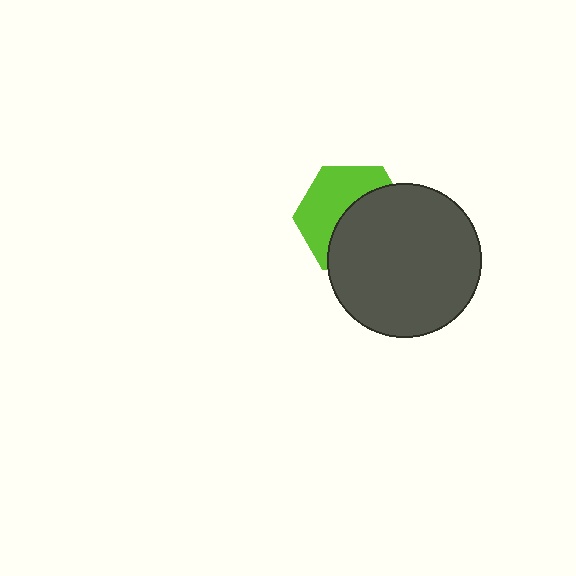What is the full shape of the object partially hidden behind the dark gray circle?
The partially hidden object is a lime hexagon.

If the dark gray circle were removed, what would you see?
You would see the complete lime hexagon.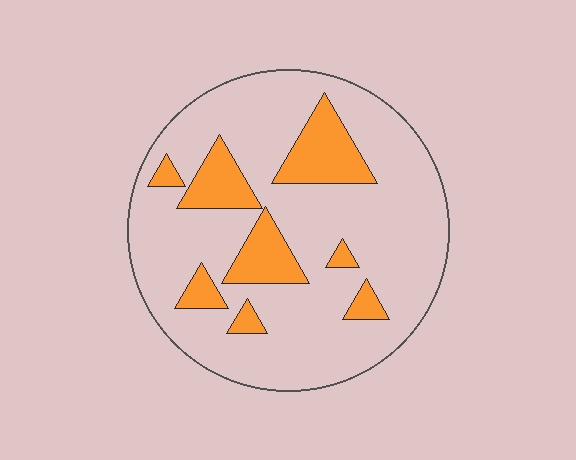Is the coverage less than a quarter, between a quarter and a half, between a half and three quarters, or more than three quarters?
Less than a quarter.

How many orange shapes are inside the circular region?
8.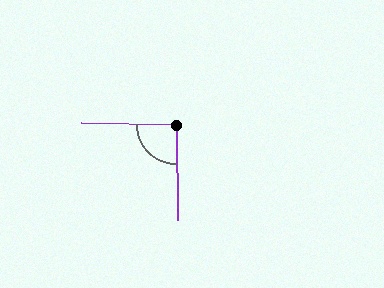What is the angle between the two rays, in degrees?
Approximately 92 degrees.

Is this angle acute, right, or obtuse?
It is approximately a right angle.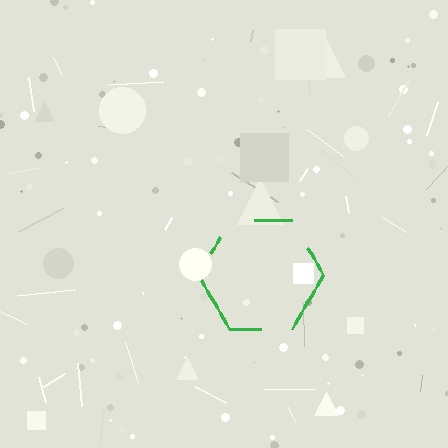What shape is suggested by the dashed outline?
The dashed outline suggests a hexagon.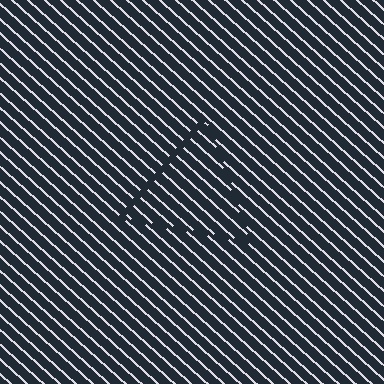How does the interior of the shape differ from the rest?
The interior of the shape contains the same grating, shifted by half a period — the contour is defined by the phase discontinuity where line-ends from the inner and outer gratings abut.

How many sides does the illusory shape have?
3 sides — the line-ends trace a triangle.